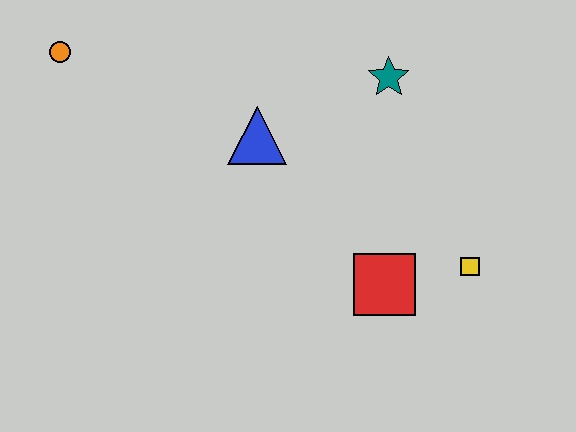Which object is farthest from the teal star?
The orange circle is farthest from the teal star.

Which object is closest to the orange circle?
The blue triangle is closest to the orange circle.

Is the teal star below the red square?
No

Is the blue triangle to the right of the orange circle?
Yes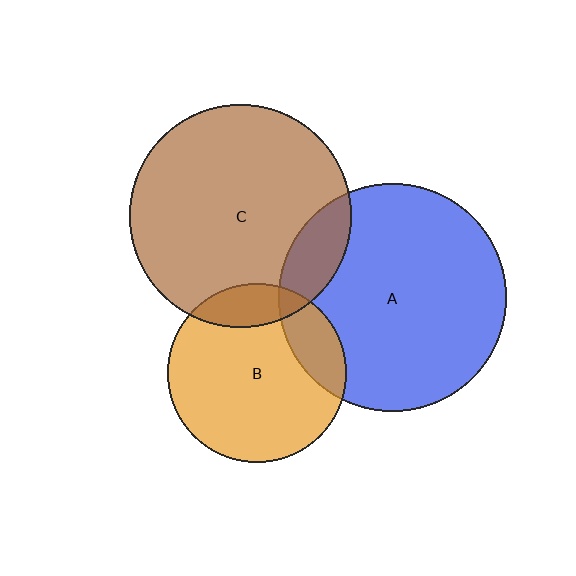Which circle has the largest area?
Circle A (blue).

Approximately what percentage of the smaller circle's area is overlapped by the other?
Approximately 15%.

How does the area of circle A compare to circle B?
Approximately 1.6 times.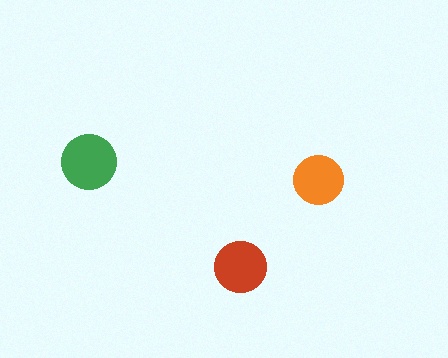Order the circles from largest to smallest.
the green one, the red one, the orange one.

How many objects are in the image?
There are 3 objects in the image.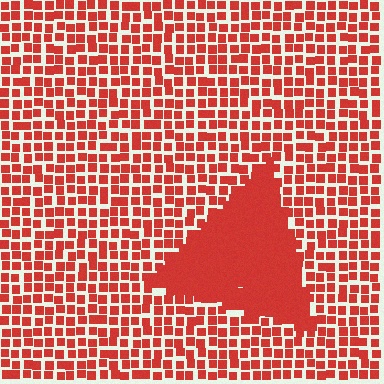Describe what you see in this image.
The image contains small red elements arranged at two different densities. A triangle-shaped region is visible where the elements are more densely packed than the surrounding area.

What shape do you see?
I see a triangle.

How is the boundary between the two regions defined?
The boundary is defined by a change in element density (approximately 2.3x ratio). All elements are the same color, size, and shape.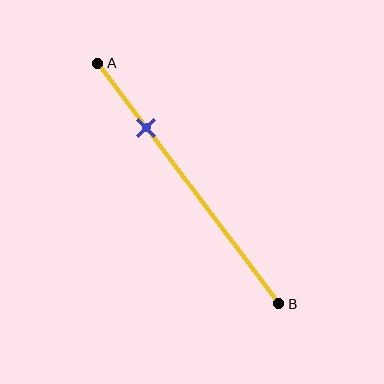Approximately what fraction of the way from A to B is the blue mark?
The blue mark is approximately 25% of the way from A to B.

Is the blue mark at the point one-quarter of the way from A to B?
Yes, the mark is approximately at the one-quarter point.